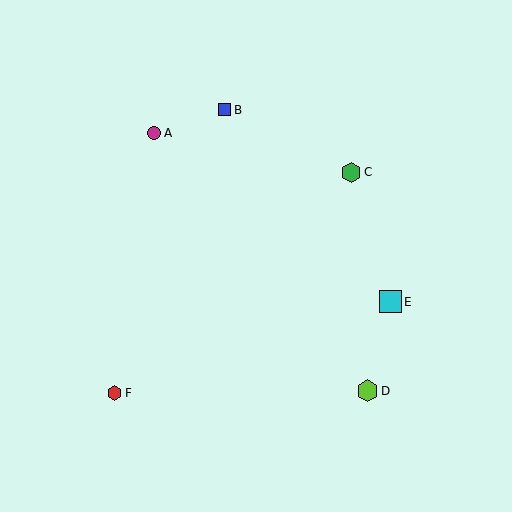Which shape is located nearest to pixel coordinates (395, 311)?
The cyan square (labeled E) at (390, 302) is nearest to that location.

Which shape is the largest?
The lime hexagon (labeled D) is the largest.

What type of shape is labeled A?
Shape A is a magenta circle.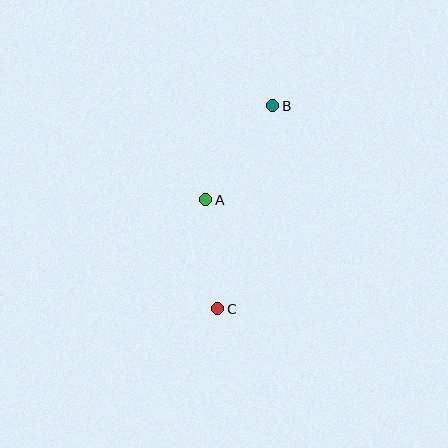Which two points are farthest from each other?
Points B and C are farthest from each other.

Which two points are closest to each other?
Points A and C are closest to each other.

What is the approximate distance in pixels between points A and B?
The distance between A and B is approximately 116 pixels.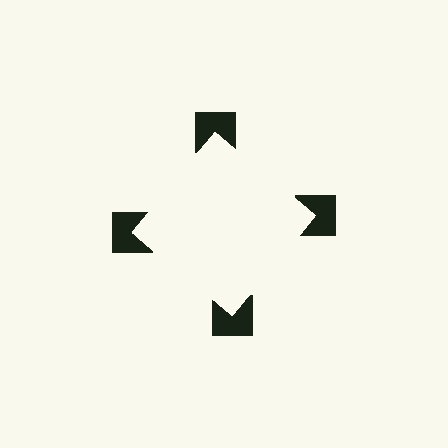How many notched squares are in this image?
There are 4 — one at each vertex of the illusory square.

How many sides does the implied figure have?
4 sides.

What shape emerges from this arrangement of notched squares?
An illusory square — its edges are inferred from the aligned wedge cuts in the notched squares, not physically drawn.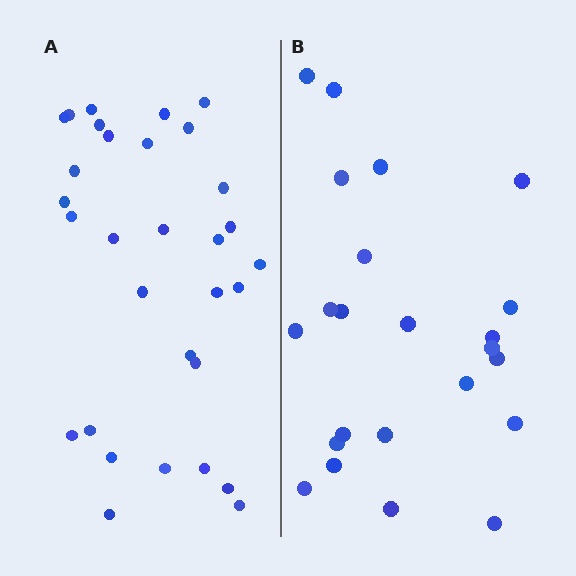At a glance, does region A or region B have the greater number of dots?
Region A (the left region) has more dots.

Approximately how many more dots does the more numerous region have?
Region A has roughly 8 or so more dots than region B.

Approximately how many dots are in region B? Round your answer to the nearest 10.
About 20 dots. (The exact count is 23, which rounds to 20.)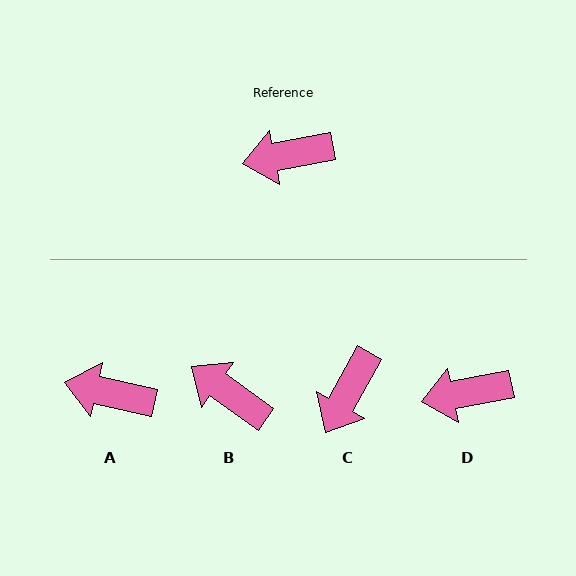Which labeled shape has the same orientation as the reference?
D.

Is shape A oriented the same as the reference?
No, it is off by about 24 degrees.